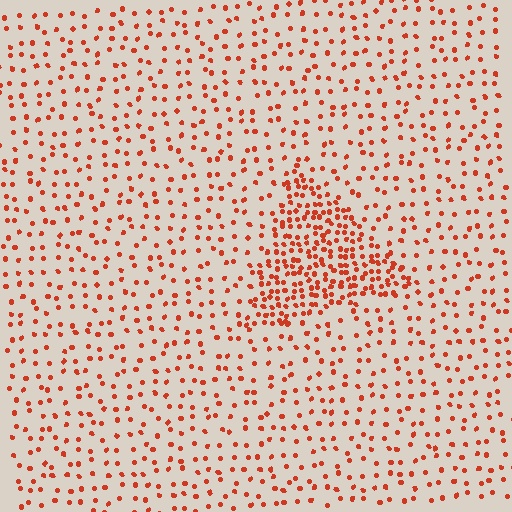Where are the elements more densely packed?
The elements are more densely packed inside the triangle boundary.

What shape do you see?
I see a triangle.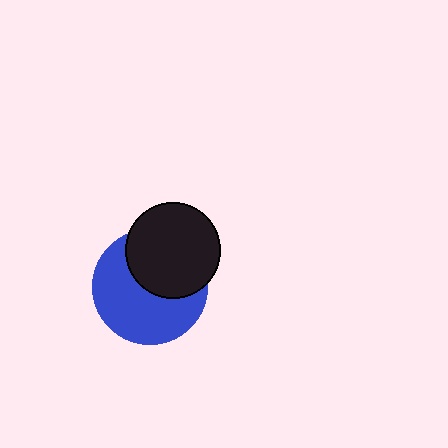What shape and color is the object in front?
The object in front is a black circle.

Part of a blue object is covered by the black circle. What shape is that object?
It is a circle.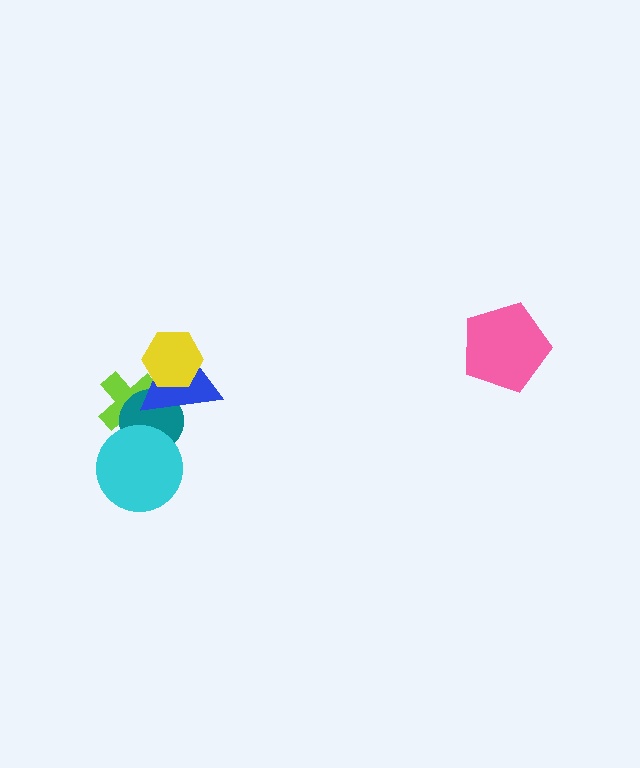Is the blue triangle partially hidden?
Yes, it is partially covered by another shape.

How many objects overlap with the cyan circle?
2 objects overlap with the cyan circle.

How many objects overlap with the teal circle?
3 objects overlap with the teal circle.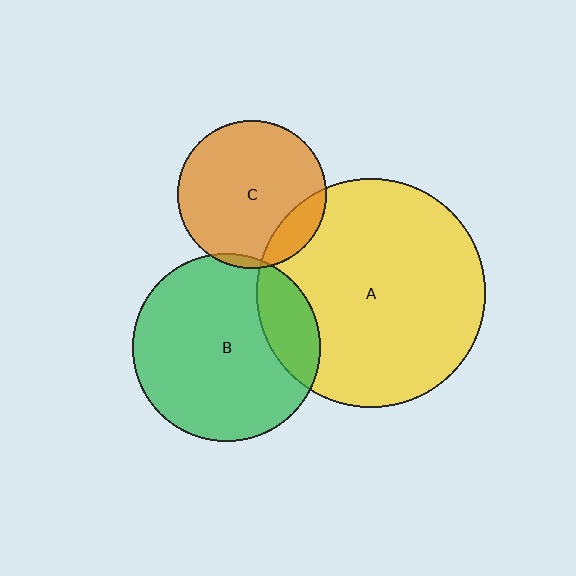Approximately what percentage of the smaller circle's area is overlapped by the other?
Approximately 15%.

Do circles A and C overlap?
Yes.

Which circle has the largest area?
Circle A (yellow).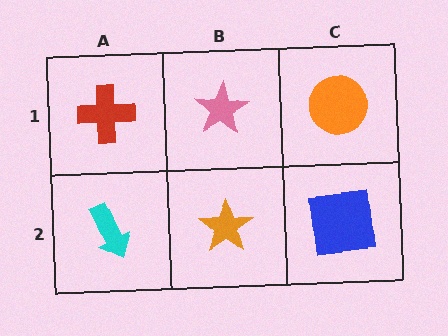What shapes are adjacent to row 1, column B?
An orange star (row 2, column B), a red cross (row 1, column A), an orange circle (row 1, column C).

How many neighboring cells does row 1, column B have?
3.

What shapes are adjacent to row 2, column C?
An orange circle (row 1, column C), an orange star (row 2, column B).